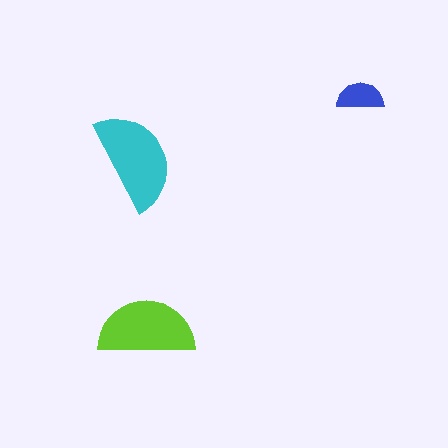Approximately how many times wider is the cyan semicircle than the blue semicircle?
About 2 times wider.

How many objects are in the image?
There are 3 objects in the image.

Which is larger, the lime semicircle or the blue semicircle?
The lime one.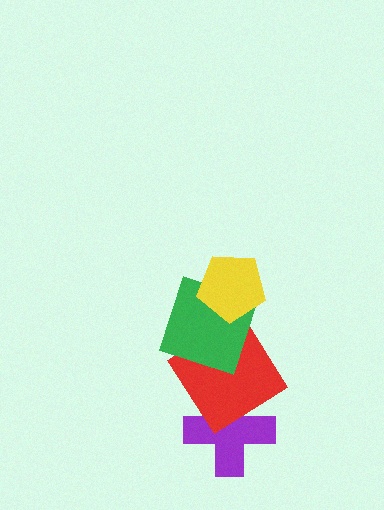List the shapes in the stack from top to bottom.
From top to bottom: the yellow pentagon, the green square, the red diamond, the purple cross.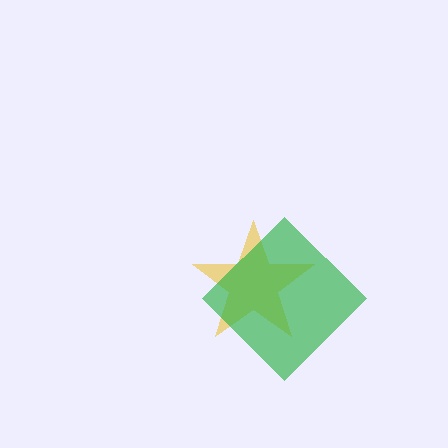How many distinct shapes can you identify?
There are 2 distinct shapes: a yellow star, a green diamond.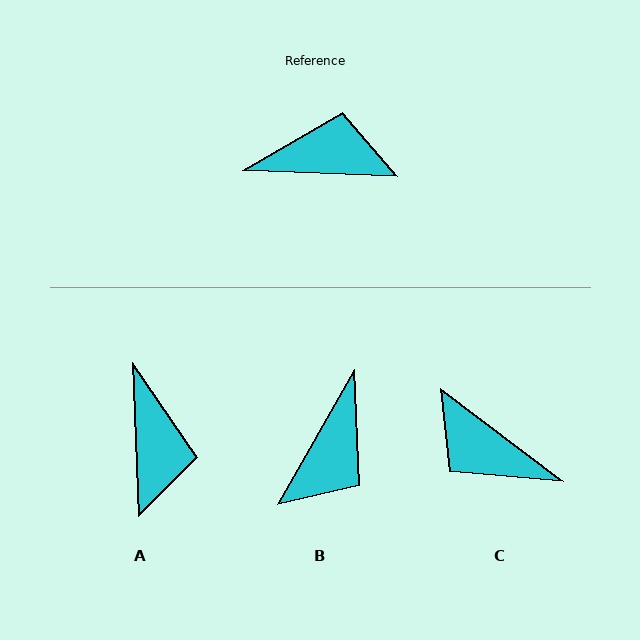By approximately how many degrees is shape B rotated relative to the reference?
Approximately 117 degrees clockwise.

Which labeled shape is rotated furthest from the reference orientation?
C, about 145 degrees away.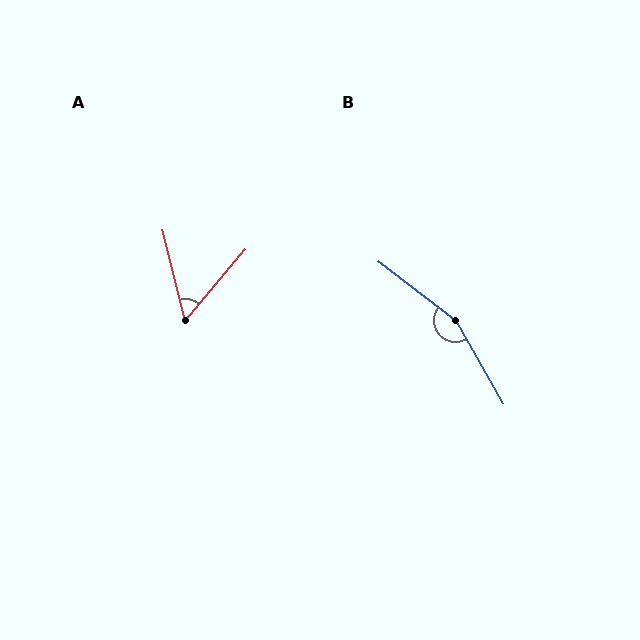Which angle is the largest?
B, at approximately 157 degrees.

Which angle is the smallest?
A, at approximately 54 degrees.